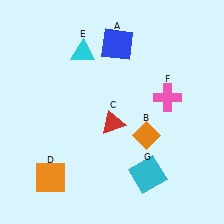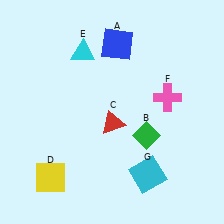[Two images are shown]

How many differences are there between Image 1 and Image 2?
There are 2 differences between the two images.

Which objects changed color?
B changed from orange to green. D changed from orange to yellow.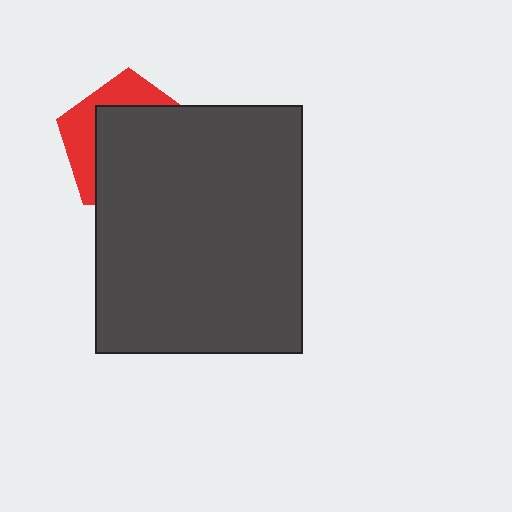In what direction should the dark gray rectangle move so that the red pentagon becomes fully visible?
The dark gray rectangle should move toward the lower-right. That is the shortest direction to clear the overlap and leave the red pentagon fully visible.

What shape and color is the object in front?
The object in front is a dark gray rectangle.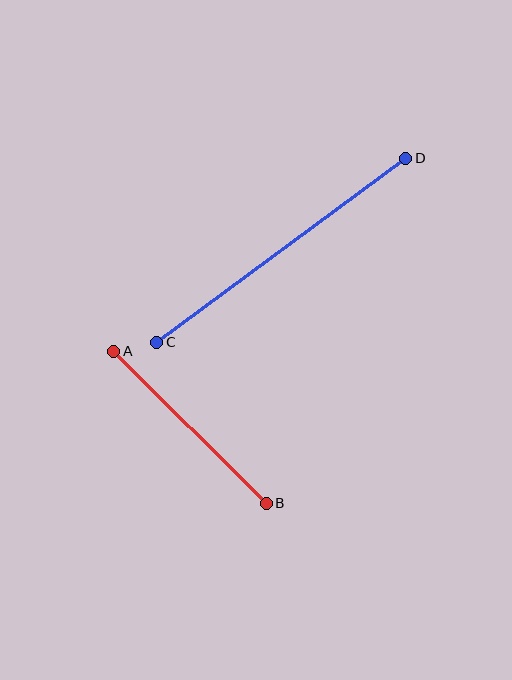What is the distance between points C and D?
The distance is approximately 310 pixels.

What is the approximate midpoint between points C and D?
The midpoint is at approximately (281, 250) pixels.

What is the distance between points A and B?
The distance is approximately 215 pixels.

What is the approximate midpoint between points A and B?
The midpoint is at approximately (190, 427) pixels.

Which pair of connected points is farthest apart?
Points C and D are farthest apart.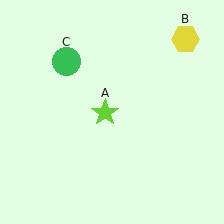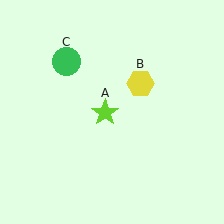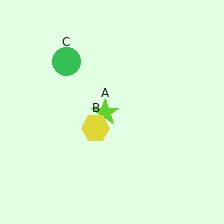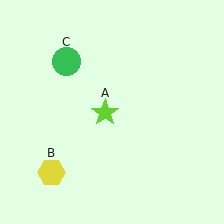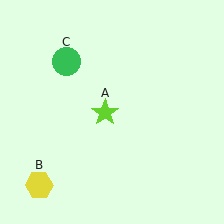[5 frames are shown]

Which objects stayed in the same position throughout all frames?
Lime star (object A) and green circle (object C) remained stationary.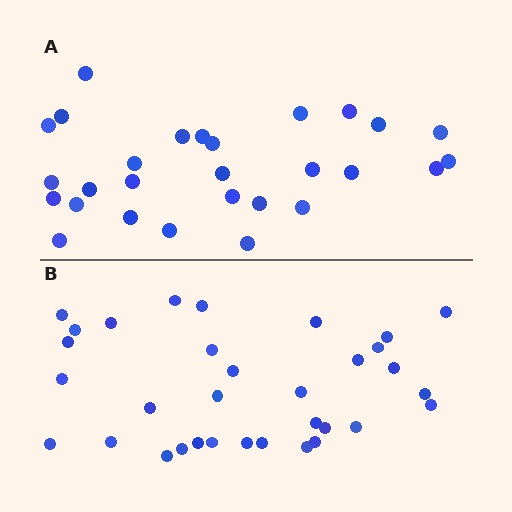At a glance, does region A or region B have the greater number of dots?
Region B (the bottom region) has more dots.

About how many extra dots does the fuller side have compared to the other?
Region B has about 5 more dots than region A.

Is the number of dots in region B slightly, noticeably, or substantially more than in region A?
Region B has only slightly more — the two regions are fairly close. The ratio is roughly 1.2 to 1.